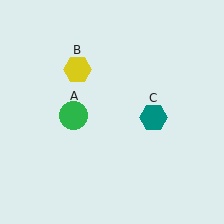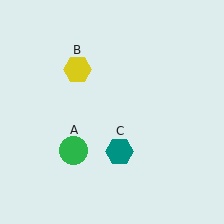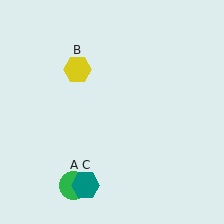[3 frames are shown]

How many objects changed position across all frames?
2 objects changed position: green circle (object A), teal hexagon (object C).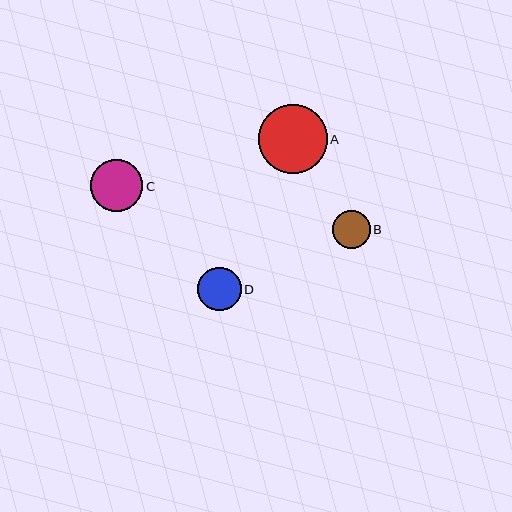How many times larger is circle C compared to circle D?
Circle C is approximately 1.2 times the size of circle D.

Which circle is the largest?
Circle A is the largest with a size of approximately 69 pixels.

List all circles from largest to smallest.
From largest to smallest: A, C, D, B.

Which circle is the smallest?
Circle B is the smallest with a size of approximately 38 pixels.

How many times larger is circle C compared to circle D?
Circle C is approximately 1.2 times the size of circle D.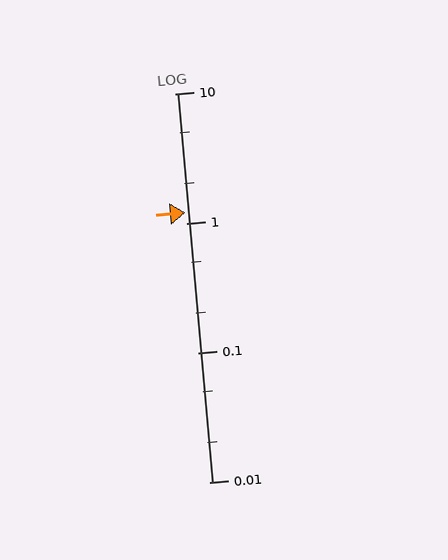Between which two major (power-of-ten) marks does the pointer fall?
The pointer is between 1 and 10.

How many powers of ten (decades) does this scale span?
The scale spans 3 decades, from 0.01 to 10.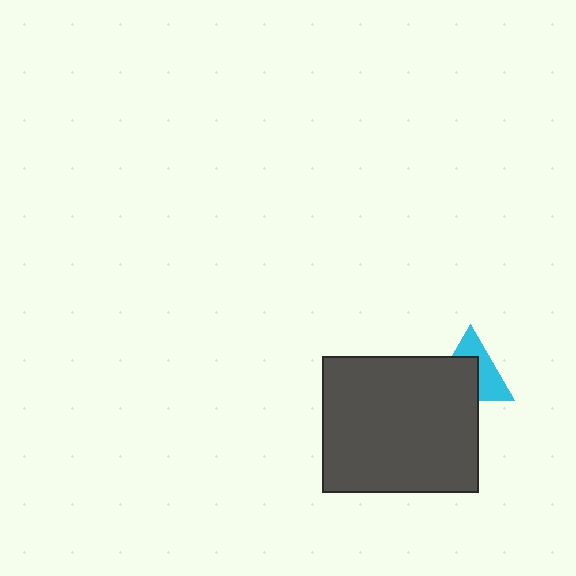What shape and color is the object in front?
The object in front is a dark gray rectangle.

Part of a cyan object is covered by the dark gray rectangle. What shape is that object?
It is a triangle.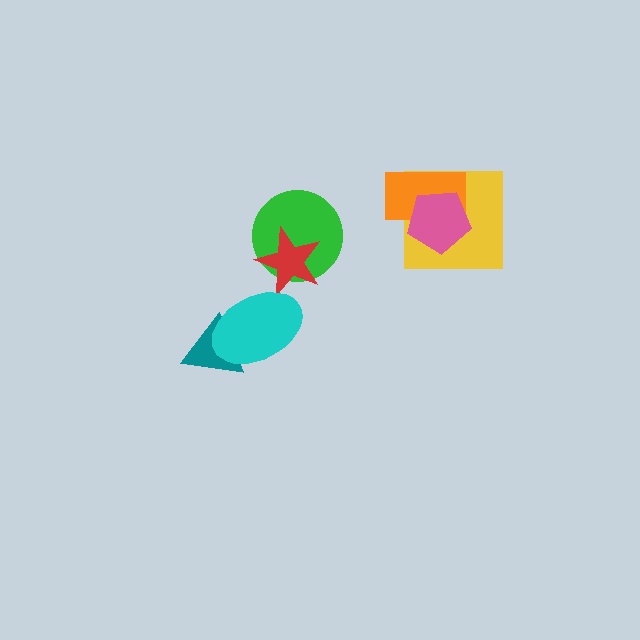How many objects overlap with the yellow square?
2 objects overlap with the yellow square.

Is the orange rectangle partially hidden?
Yes, it is partially covered by another shape.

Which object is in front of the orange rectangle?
The pink pentagon is in front of the orange rectangle.